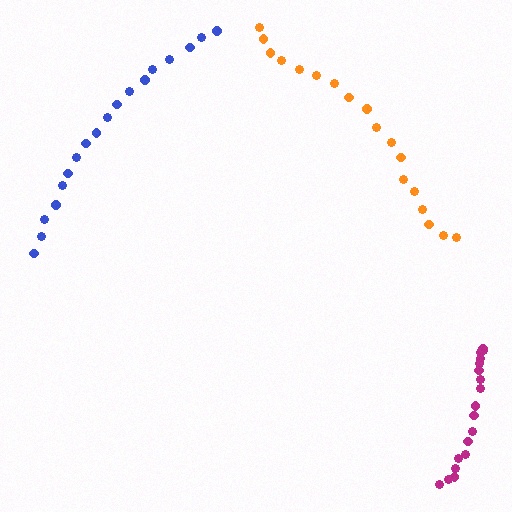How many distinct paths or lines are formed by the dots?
There are 3 distinct paths.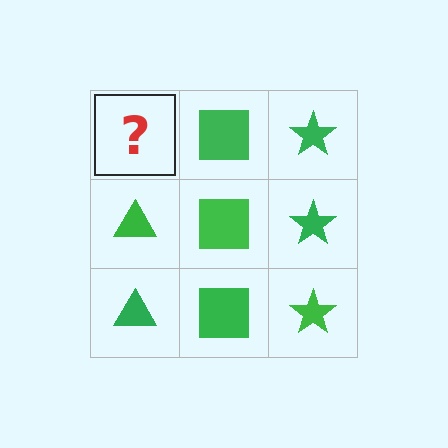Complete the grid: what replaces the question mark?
The question mark should be replaced with a green triangle.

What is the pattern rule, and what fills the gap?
The rule is that each column has a consistent shape. The gap should be filled with a green triangle.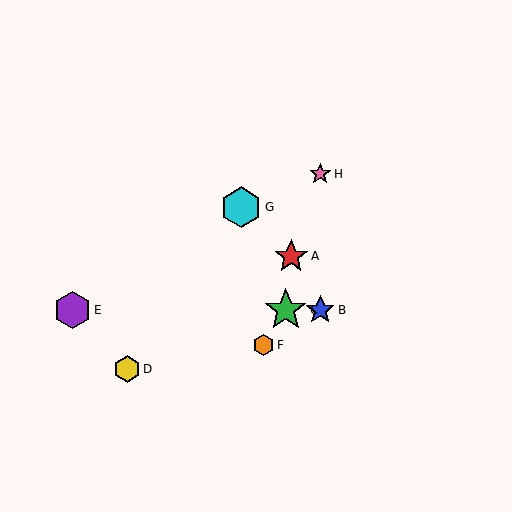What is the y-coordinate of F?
Object F is at y≈345.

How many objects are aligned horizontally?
3 objects (B, C, E) are aligned horizontally.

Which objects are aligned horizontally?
Objects B, C, E are aligned horizontally.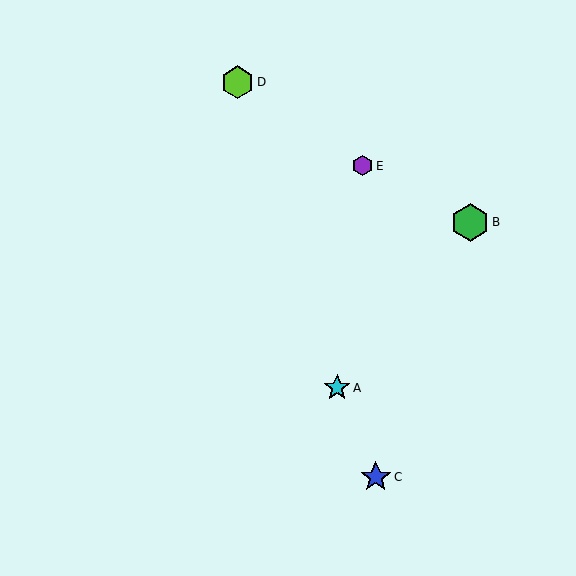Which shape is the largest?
The green hexagon (labeled B) is the largest.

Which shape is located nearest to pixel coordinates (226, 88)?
The lime hexagon (labeled D) at (238, 82) is nearest to that location.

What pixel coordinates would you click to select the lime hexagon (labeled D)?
Click at (238, 82) to select the lime hexagon D.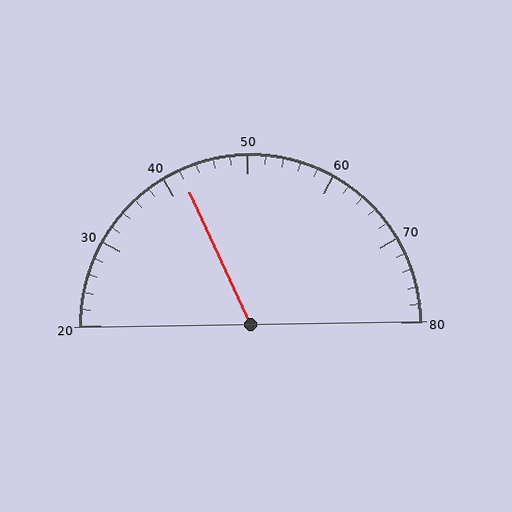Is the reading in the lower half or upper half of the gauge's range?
The reading is in the lower half of the range (20 to 80).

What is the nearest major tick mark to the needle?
The nearest major tick mark is 40.